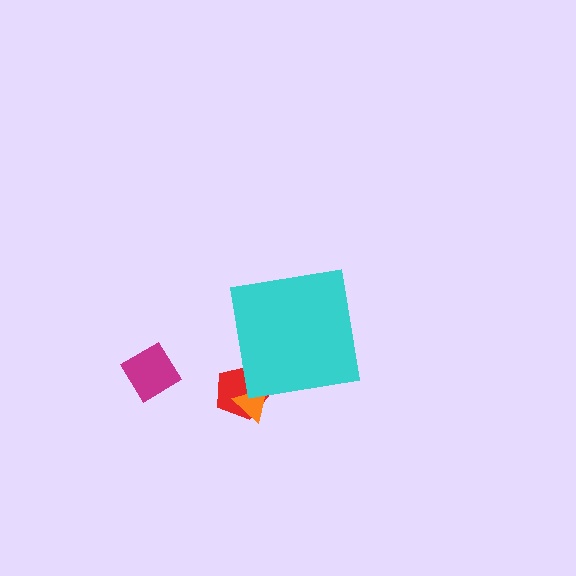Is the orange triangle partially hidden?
Yes, the orange triangle is partially hidden behind the cyan square.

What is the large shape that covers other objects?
A cyan square.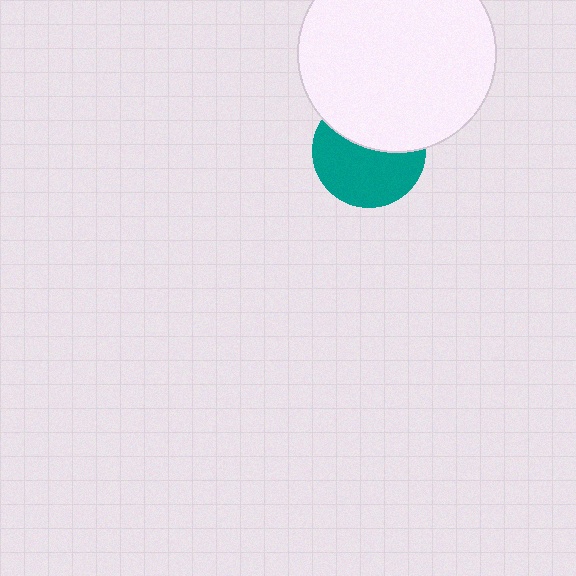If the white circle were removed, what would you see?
You would see the complete teal circle.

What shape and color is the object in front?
The object in front is a white circle.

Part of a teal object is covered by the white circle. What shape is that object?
It is a circle.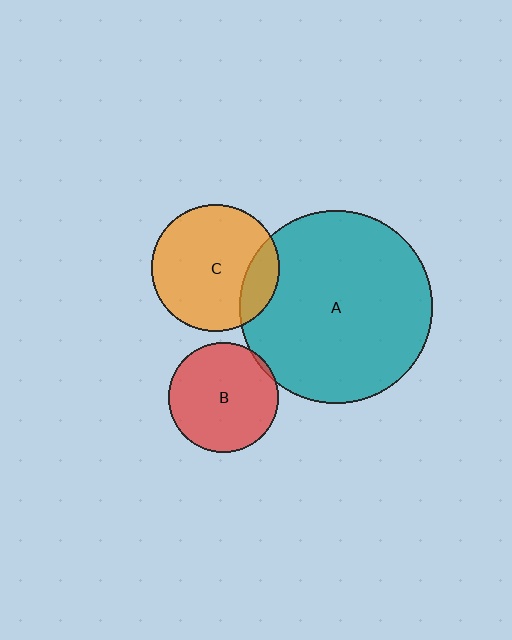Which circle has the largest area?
Circle A (teal).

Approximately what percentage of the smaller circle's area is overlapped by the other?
Approximately 15%.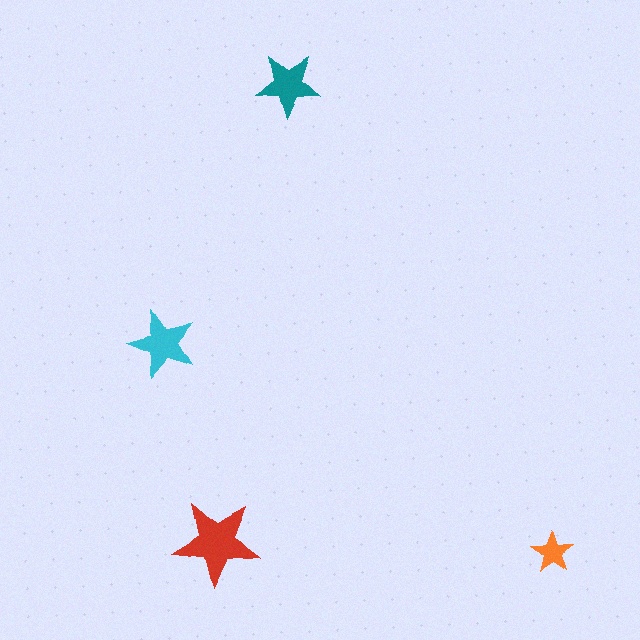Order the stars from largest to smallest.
the red one, the cyan one, the teal one, the orange one.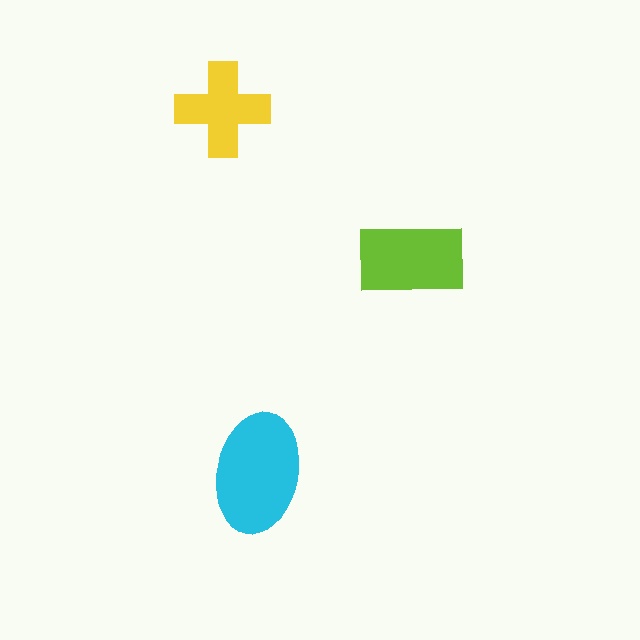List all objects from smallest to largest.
The yellow cross, the lime rectangle, the cyan ellipse.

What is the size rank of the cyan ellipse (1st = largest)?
1st.